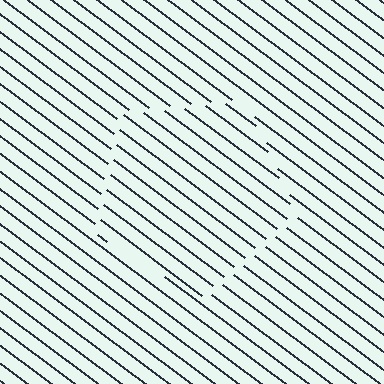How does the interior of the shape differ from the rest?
The interior of the shape contains the same grating, shifted by half a period — the contour is defined by the phase discontinuity where line-ends from the inner and outer gratings abut.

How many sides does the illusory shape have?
5 sides — the line-ends trace a pentagon.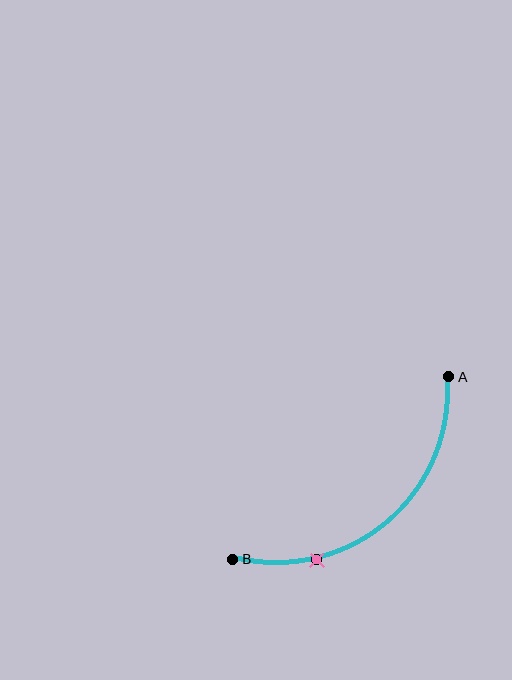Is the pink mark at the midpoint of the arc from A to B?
No. The pink mark lies on the arc but is closer to endpoint B. The arc midpoint would be at the point on the curve equidistant along the arc from both A and B.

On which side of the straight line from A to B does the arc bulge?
The arc bulges below and to the right of the straight line connecting A and B.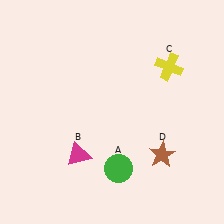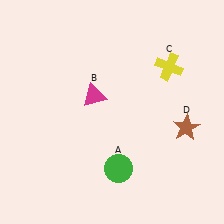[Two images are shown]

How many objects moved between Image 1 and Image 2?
2 objects moved between the two images.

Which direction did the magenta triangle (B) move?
The magenta triangle (B) moved up.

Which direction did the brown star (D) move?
The brown star (D) moved up.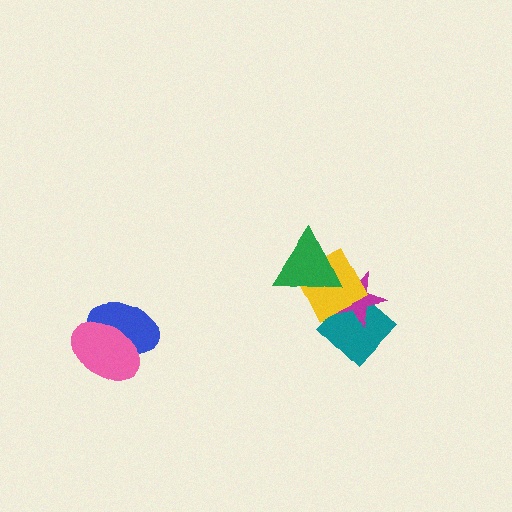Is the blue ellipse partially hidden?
Yes, it is partially covered by another shape.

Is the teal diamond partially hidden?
Yes, it is partially covered by another shape.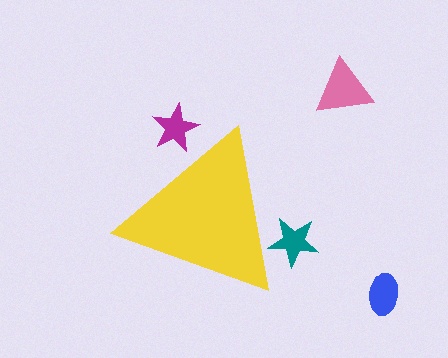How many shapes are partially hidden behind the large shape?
2 shapes are partially hidden.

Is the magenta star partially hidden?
Yes, the magenta star is partially hidden behind the yellow triangle.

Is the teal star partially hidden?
Yes, the teal star is partially hidden behind the yellow triangle.